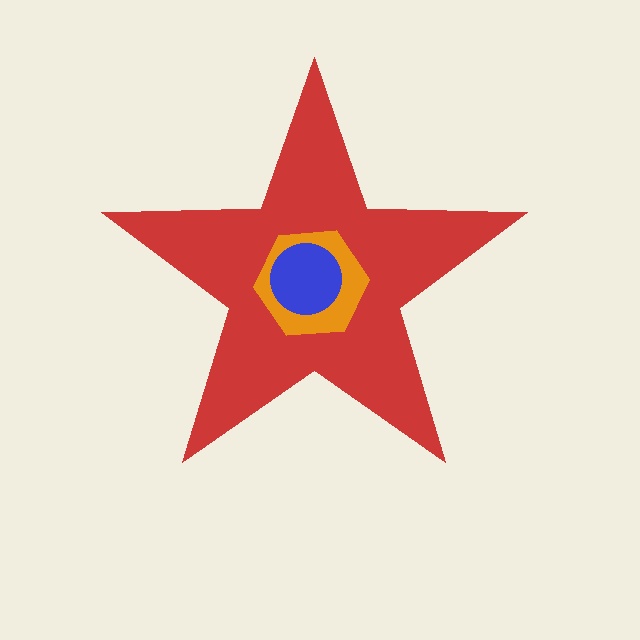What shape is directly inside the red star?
The orange hexagon.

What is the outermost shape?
The red star.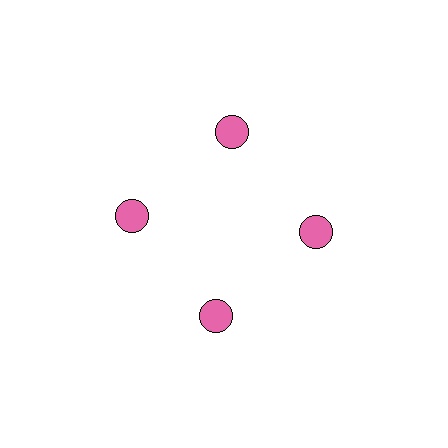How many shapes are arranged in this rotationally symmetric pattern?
There are 4 shapes, arranged in 4 groups of 1.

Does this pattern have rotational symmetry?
Yes, this pattern has 4-fold rotational symmetry. It looks the same after rotating 90 degrees around the center.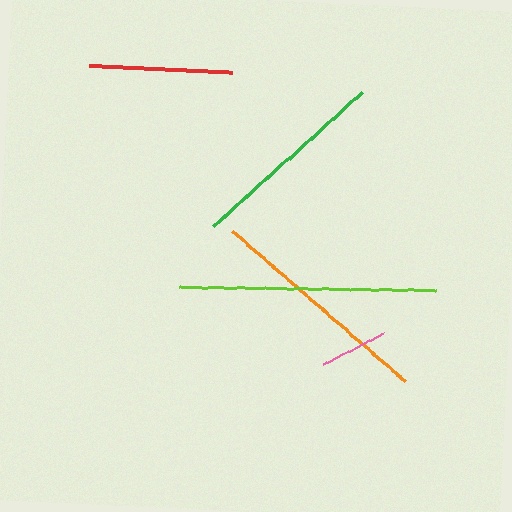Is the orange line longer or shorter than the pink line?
The orange line is longer than the pink line.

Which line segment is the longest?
The lime line is the longest at approximately 256 pixels.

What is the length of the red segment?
The red segment is approximately 143 pixels long.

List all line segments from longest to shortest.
From longest to shortest: lime, orange, green, red, pink.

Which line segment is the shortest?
The pink line is the shortest at approximately 68 pixels.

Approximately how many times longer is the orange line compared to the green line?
The orange line is approximately 1.1 times the length of the green line.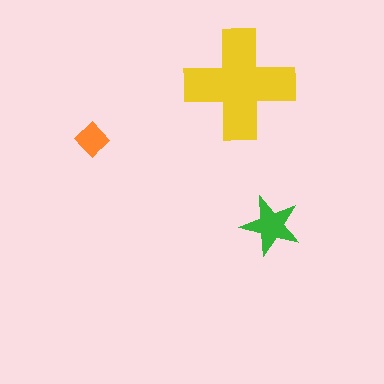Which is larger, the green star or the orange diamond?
The green star.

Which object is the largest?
The yellow cross.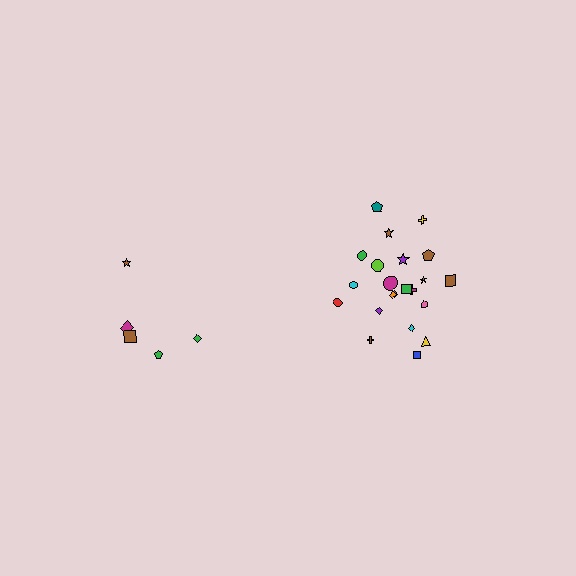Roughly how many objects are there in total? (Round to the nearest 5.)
Roughly 25 objects in total.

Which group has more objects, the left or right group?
The right group.